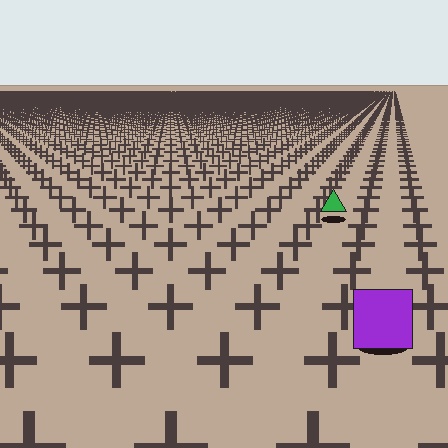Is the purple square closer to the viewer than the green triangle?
Yes. The purple square is closer — you can tell from the texture gradient: the ground texture is coarser near it.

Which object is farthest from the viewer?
The green triangle is farthest from the viewer. It appears smaller and the ground texture around it is denser.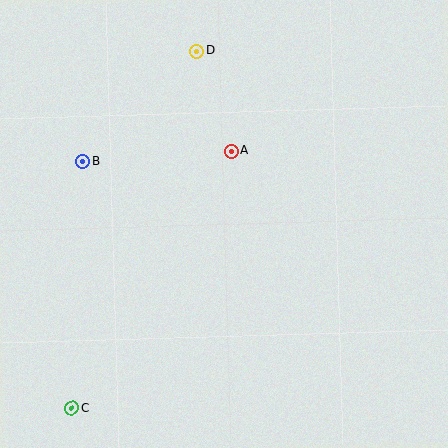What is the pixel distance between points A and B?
The distance between A and B is 149 pixels.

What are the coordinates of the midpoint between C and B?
The midpoint between C and B is at (77, 285).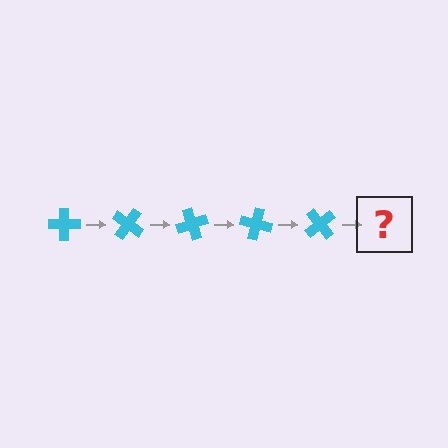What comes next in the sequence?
The next element should be a cyan cross rotated 175 degrees.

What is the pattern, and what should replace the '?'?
The pattern is that the cross rotates 35 degrees each step. The '?' should be a cyan cross rotated 175 degrees.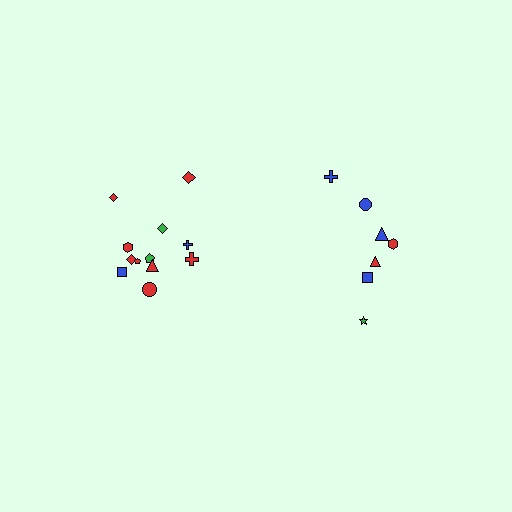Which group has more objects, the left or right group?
The left group.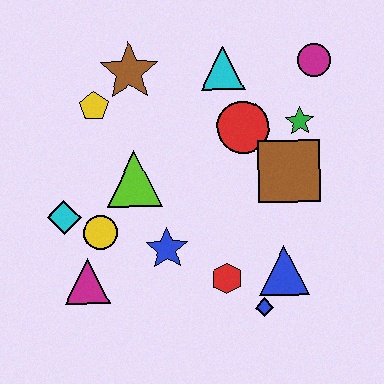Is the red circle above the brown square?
Yes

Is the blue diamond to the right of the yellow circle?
Yes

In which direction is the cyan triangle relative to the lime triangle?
The cyan triangle is above the lime triangle.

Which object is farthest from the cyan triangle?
The magenta triangle is farthest from the cyan triangle.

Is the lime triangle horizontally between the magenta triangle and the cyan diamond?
No